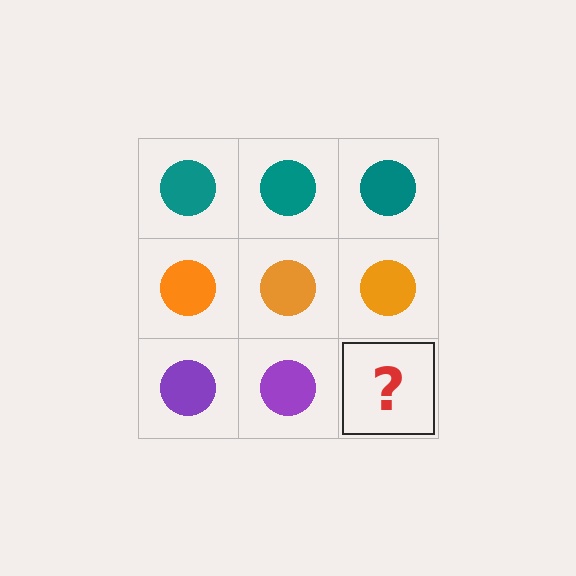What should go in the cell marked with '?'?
The missing cell should contain a purple circle.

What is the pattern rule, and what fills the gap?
The rule is that each row has a consistent color. The gap should be filled with a purple circle.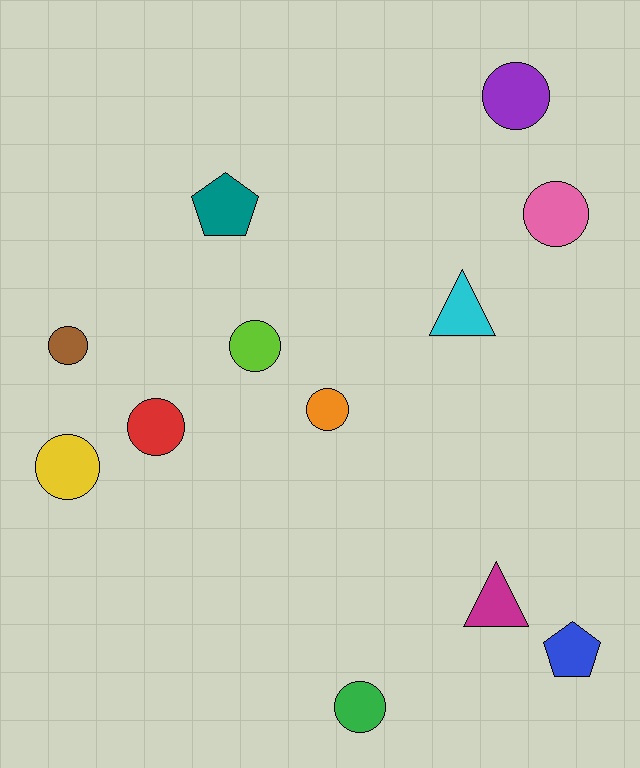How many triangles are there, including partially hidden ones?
There are 2 triangles.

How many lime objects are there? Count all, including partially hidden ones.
There is 1 lime object.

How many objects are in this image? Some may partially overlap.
There are 12 objects.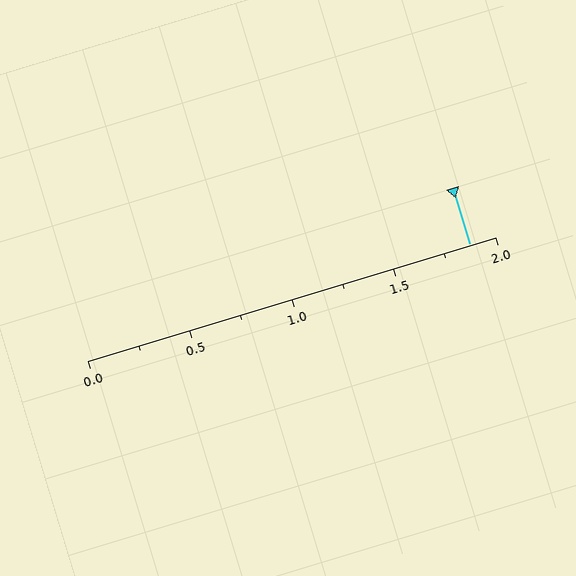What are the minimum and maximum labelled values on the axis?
The axis runs from 0.0 to 2.0.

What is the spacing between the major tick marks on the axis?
The major ticks are spaced 0.5 apart.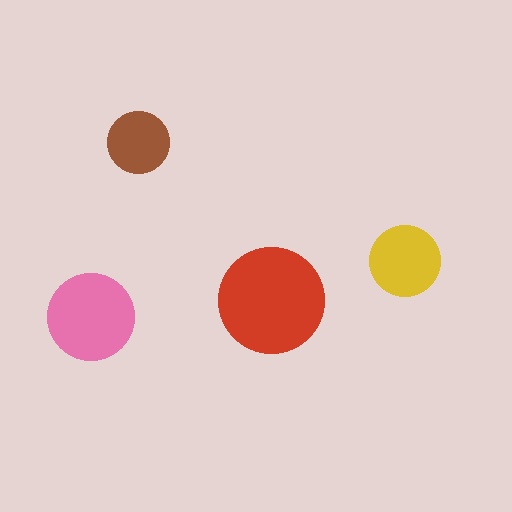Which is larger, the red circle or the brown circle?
The red one.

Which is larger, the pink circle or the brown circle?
The pink one.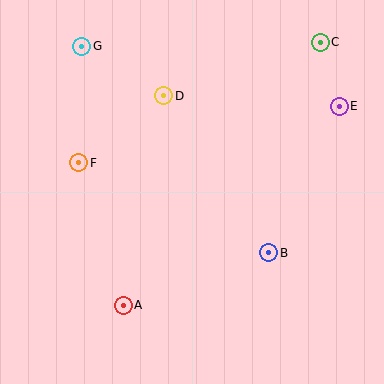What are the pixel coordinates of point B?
Point B is at (269, 253).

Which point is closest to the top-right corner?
Point C is closest to the top-right corner.